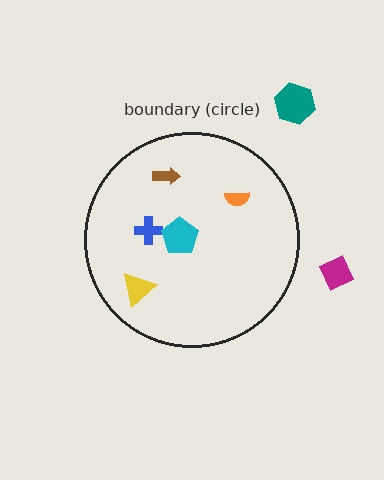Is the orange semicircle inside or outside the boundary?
Inside.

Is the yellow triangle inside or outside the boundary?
Inside.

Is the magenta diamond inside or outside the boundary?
Outside.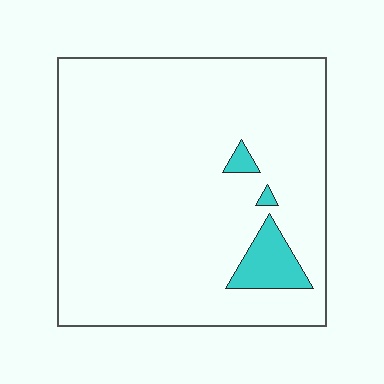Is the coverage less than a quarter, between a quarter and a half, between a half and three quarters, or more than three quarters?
Less than a quarter.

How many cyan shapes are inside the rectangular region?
3.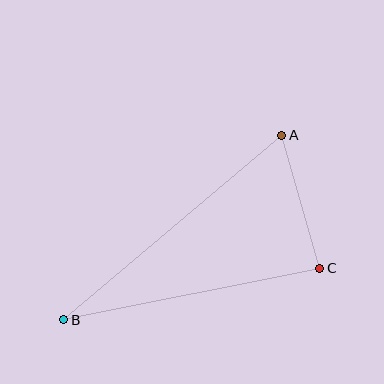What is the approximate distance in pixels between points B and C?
The distance between B and C is approximately 261 pixels.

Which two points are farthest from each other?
Points A and B are farthest from each other.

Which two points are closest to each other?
Points A and C are closest to each other.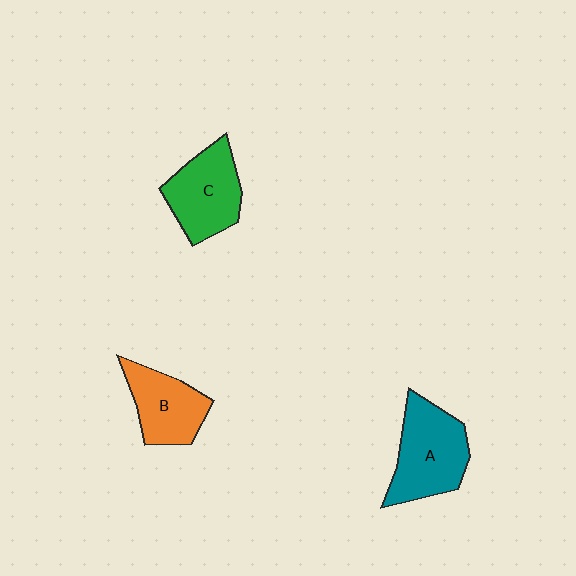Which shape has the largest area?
Shape A (teal).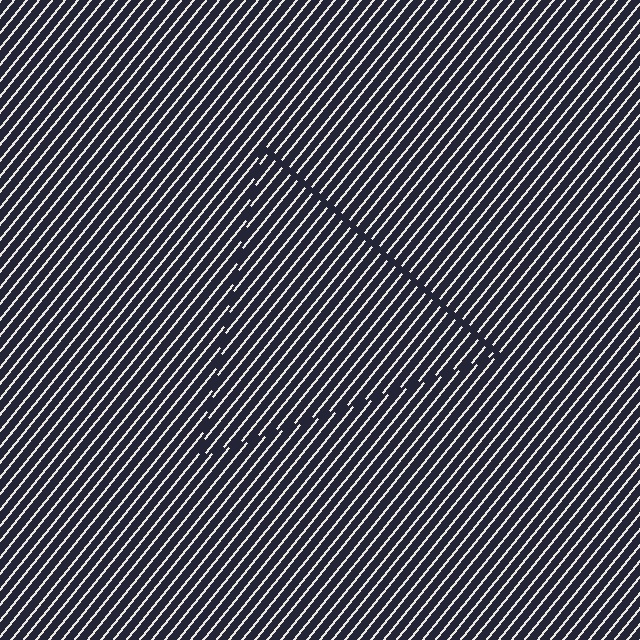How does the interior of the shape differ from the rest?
The interior of the shape contains the same grating, shifted by half a period — the contour is defined by the phase discontinuity where line-ends from the inner and outer gratings abut.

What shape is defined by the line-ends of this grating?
An illusory triangle. The interior of the shape contains the same grating, shifted by half a period — the contour is defined by the phase discontinuity where line-ends from the inner and outer gratings abut.